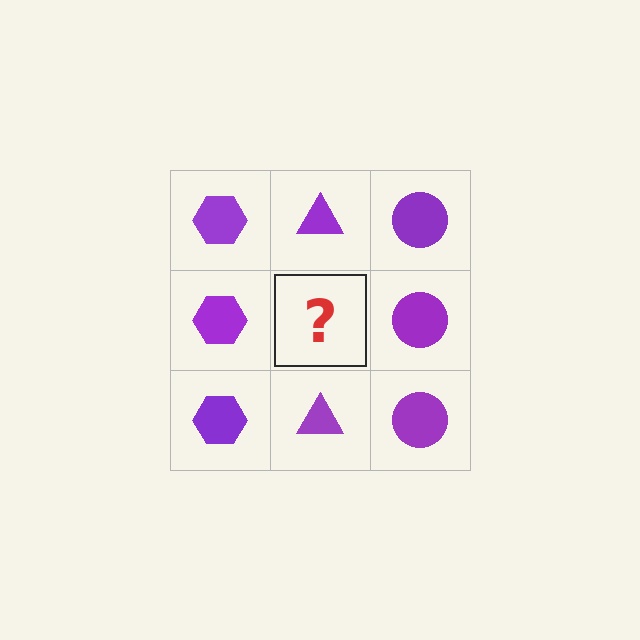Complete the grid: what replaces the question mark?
The question mark should be replaced with a purple triangle.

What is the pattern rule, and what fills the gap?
The rule is that each column has a consistent shape. The gap should be filled with a purple triangle.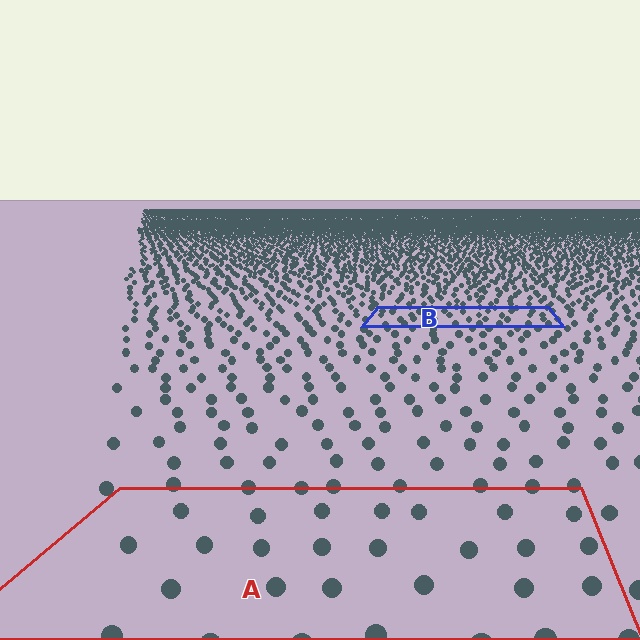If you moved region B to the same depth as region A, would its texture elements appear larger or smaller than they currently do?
They would appear larger. At a closer depth, the same texture elements are projected at a bigger on-screen size.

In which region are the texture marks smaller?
The texture marks are smaller in region B, because it is farther away.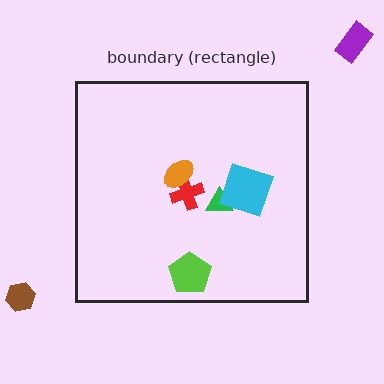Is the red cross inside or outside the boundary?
Inside.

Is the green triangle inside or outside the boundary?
Inside.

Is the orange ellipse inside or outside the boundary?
Inside.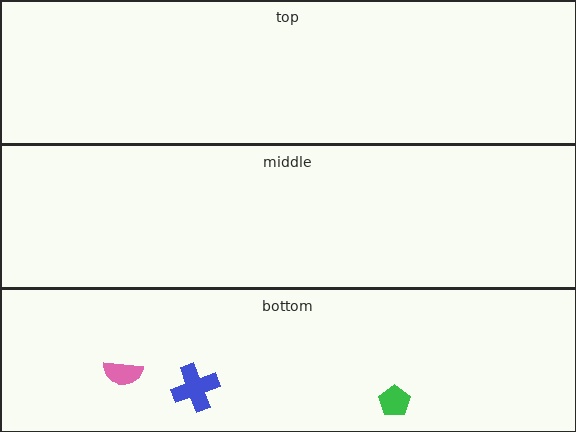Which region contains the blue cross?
The bottom region.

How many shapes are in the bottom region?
3.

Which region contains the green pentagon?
The bottom region.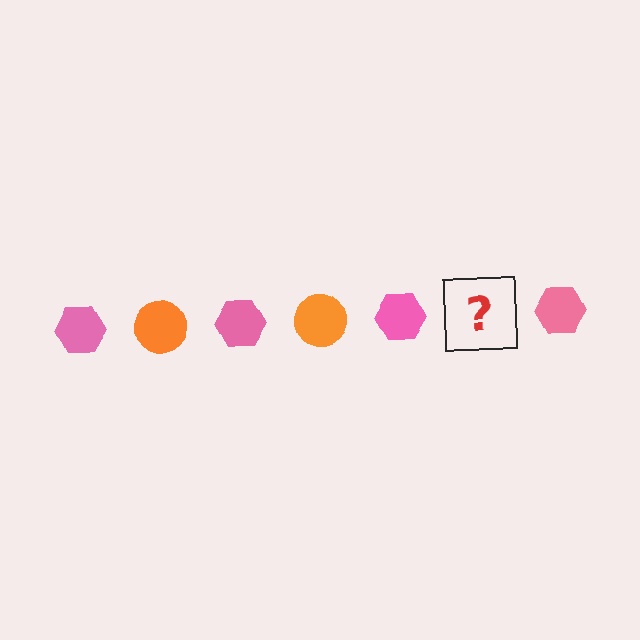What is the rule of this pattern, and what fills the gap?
The rule is that the pattern alternates between pink hexagon and orange circle. The gap should be filled with an orange circle.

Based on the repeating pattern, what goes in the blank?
The blank should be an orange circle.